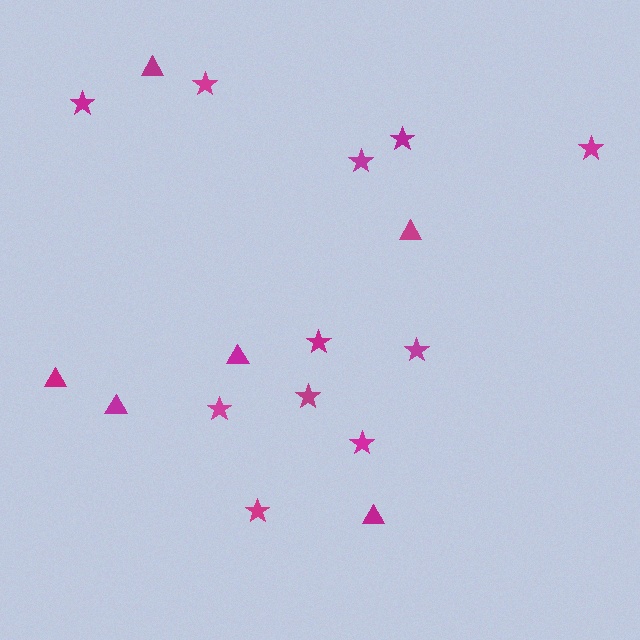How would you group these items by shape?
There are 2 groups: one group of triangles (6) and one group of stars (11).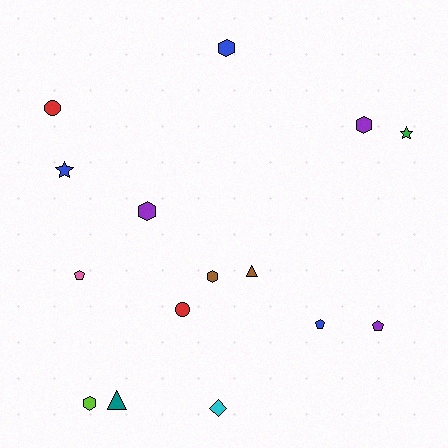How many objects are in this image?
There are 15 objects.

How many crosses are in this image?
There are no crosses.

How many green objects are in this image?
There is 1 green object.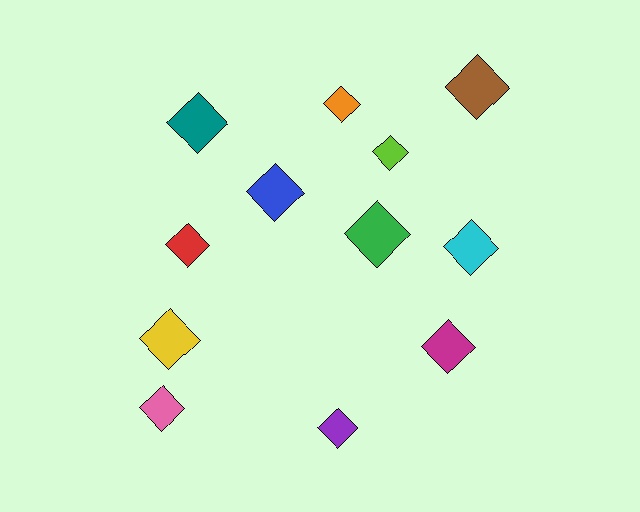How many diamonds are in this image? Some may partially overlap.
There are 12 diamonds.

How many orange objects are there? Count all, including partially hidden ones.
There is 1 orange object.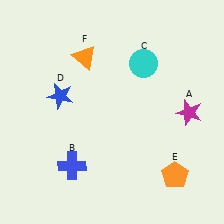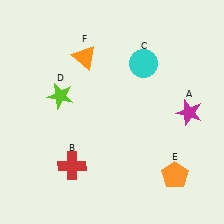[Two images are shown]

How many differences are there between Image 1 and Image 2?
There are 2 differences between the two images.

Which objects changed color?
B changed from blue to red. D changed from blue to lime.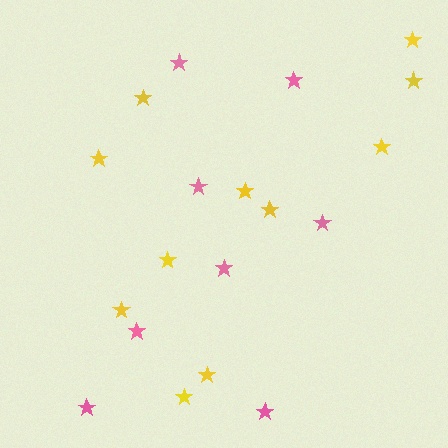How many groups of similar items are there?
There are 2 groups: one group of pink stars (8) and one group of yellow stars (11).